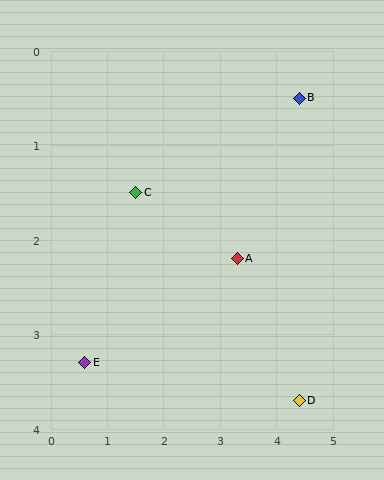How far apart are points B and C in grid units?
Points B and C are about 3.1 grid units apart.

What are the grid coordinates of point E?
Point E is at approximately (0.6, 3.3).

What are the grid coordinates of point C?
Point C is at approximately (1.5, 1.5).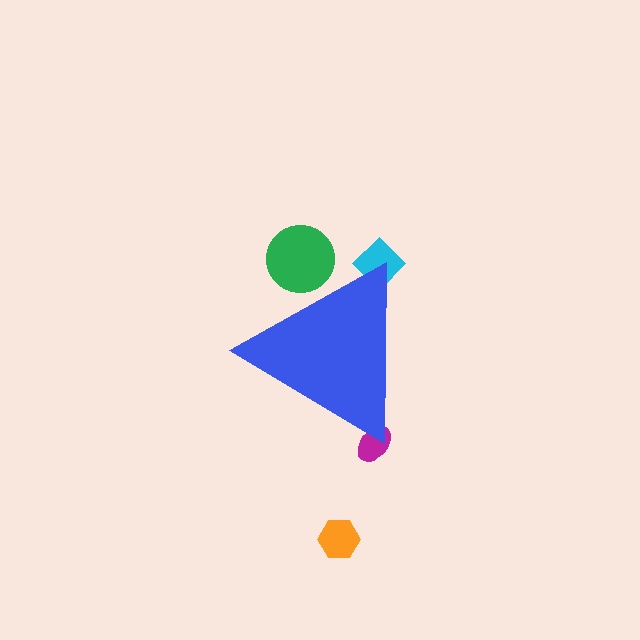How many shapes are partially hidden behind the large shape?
3 shapes are partially hidden.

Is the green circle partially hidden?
Yes, the green circle is partially hidden behind the blue triangle.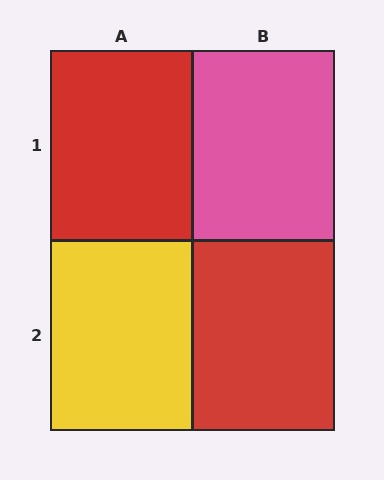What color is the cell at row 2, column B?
Red.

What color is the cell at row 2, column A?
Yellow.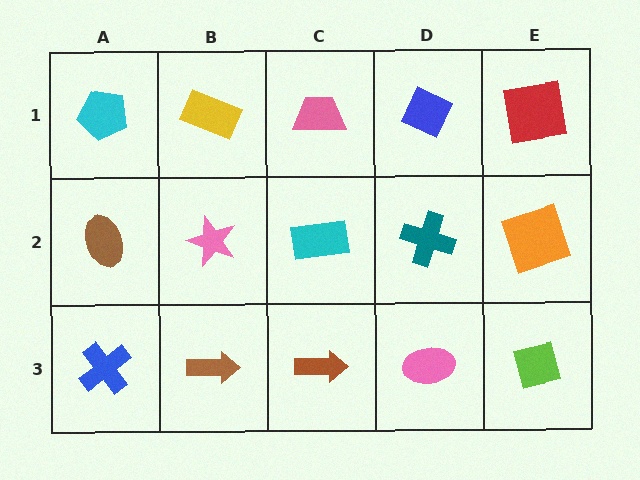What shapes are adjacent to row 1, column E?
An orange square (row 2, column E), a blue diamond (row 1, column D).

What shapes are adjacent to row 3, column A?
A brown ellipse (row 2, column A), a brown arrow (row 3, column B).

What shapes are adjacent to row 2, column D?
A blue diamond (row 1, column D), a pink ellipse (row 3, column D), a cyan rectangle (row 2, column C), an orange square (row 2, column E).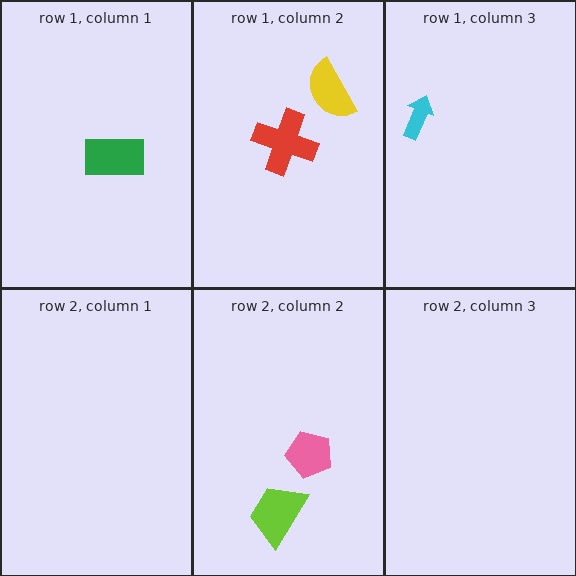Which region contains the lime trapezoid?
The row 2, column 2 region.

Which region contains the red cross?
The row 1, column 2 region.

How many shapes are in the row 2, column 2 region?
2.